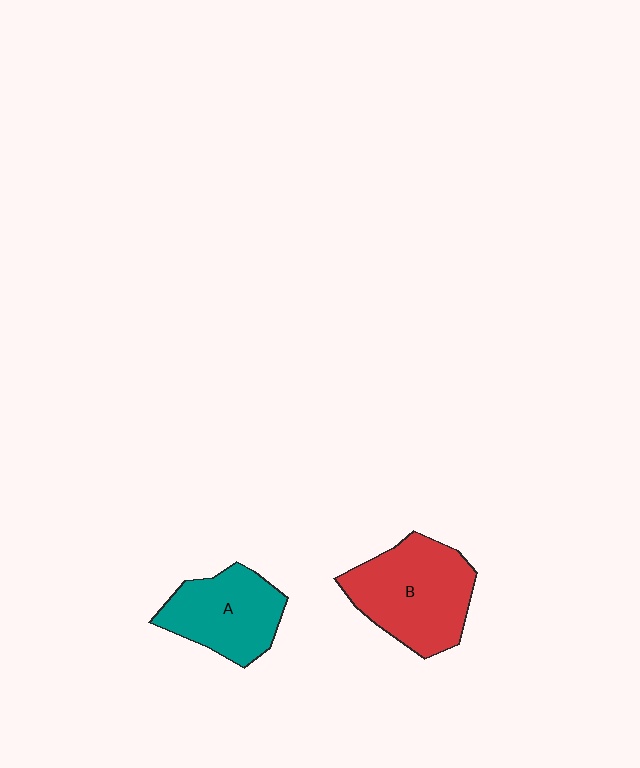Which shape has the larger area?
Shape B (red).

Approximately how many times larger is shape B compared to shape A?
Approximately 1.3 times.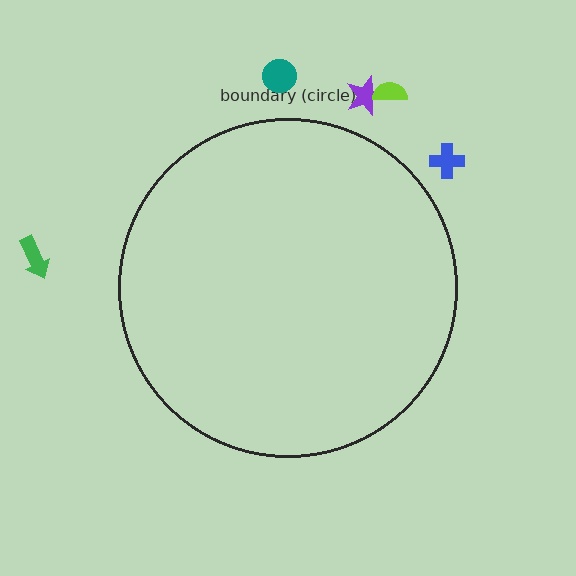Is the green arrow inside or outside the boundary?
Outside.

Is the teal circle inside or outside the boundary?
Outside.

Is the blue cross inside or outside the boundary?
Outside.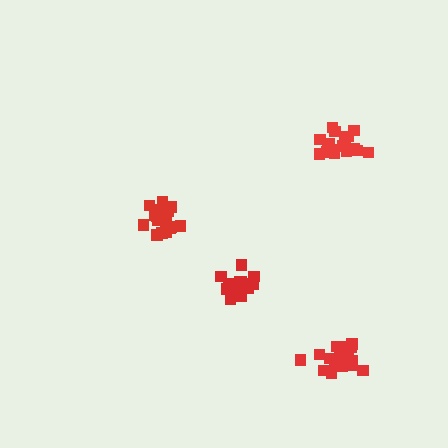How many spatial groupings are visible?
There are 4 spatial groupings.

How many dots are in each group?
Group 1: 19 dots, Group 2: 20 dots, Group 3: 16 dots, Group 4: 21 dots (76 total).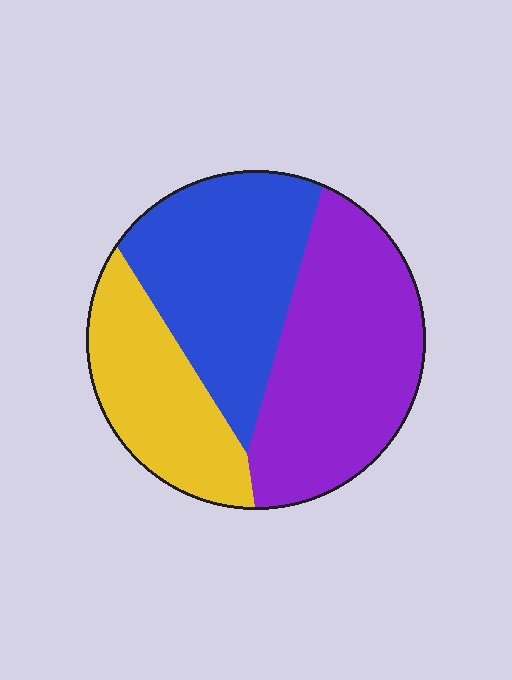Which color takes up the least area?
Yellow, at roughly 25%.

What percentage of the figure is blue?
Blue covers 35% of the figure.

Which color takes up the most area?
Purple, at roughly 40%.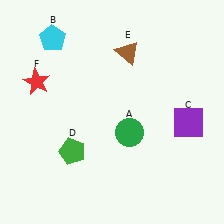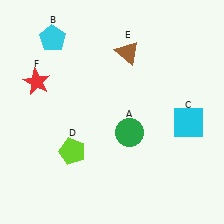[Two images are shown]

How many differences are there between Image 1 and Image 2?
There are 2 differences between the two images.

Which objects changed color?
C changed from purple to cyan. D changed from green to lime.